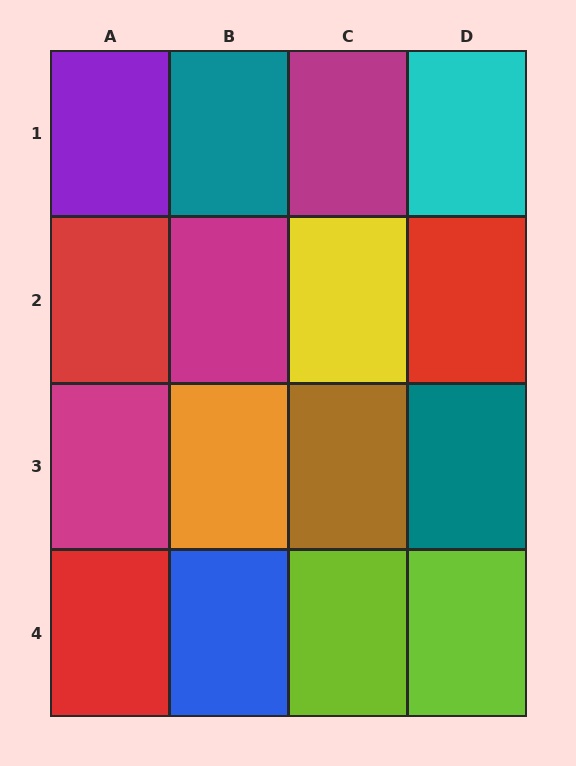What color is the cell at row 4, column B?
Blue.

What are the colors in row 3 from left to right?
Magenta, orange, brown, teal.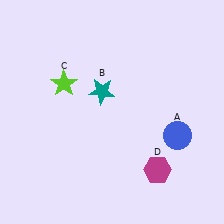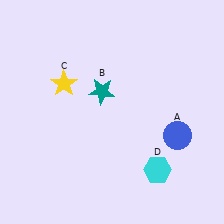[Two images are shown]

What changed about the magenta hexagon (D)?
In Image 1, D is magenta. In Image 2, it changed to cyan.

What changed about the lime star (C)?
In Image 1, C is lime. In Image 2, it changed to yellow.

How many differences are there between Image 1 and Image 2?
There are 2 differences between the two images.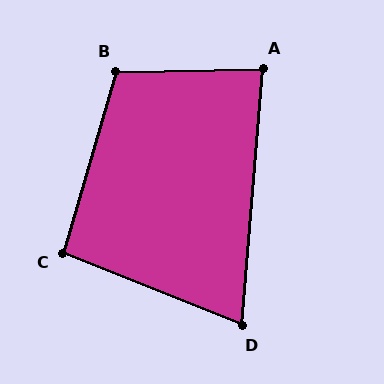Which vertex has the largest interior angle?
B, at approximately 107 degrees.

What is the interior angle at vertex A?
Approximately 84 degrees (acute).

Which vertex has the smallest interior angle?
D, at approximately 73 degrees.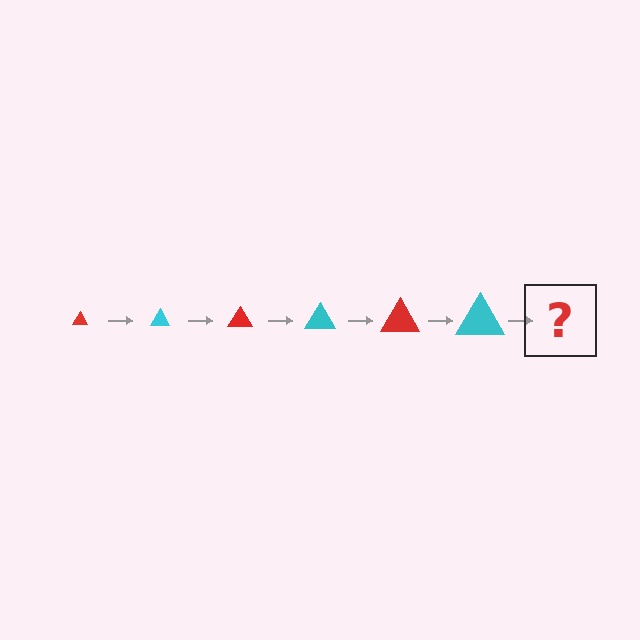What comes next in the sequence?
The next element should be a red triangle, larger than the previous one.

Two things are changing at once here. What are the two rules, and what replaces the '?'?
The two rules are that the triangle grows larger each step and the color cycles through red and cyan. The '?' should be a red triangle, larger than the previous one.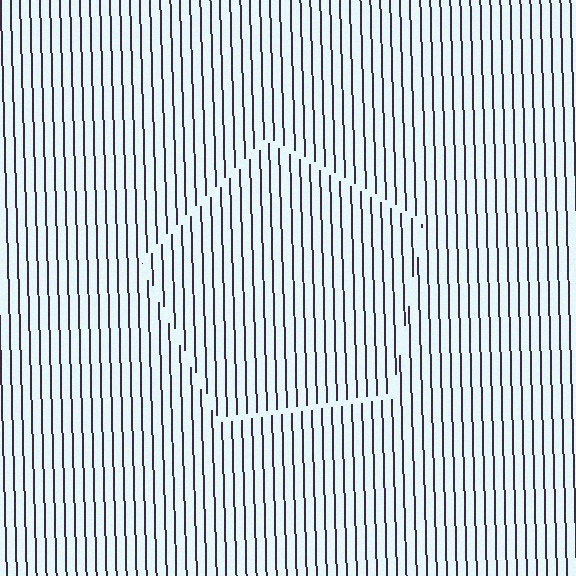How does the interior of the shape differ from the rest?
The interior of the shape contains the same grating, shifted by half a period — the contour is defined by the phase discontinuity where line-ends from the inner and outer gratings abut.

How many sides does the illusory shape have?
5 sides — the line-ends trace a pentagon.